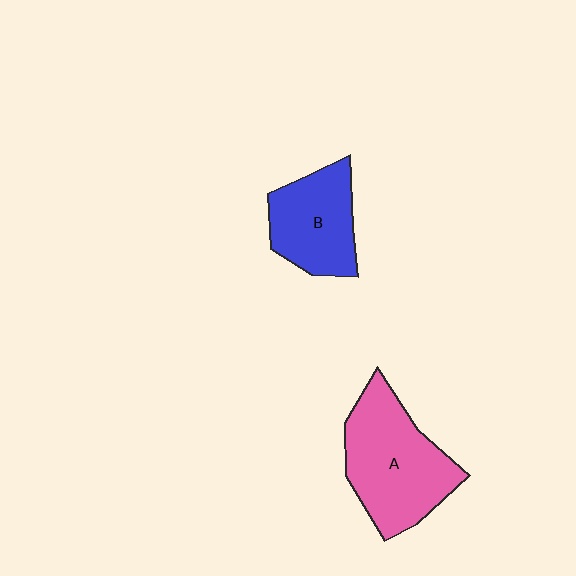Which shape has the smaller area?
Shape B (blue).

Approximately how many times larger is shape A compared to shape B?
Approximately 1.4 times.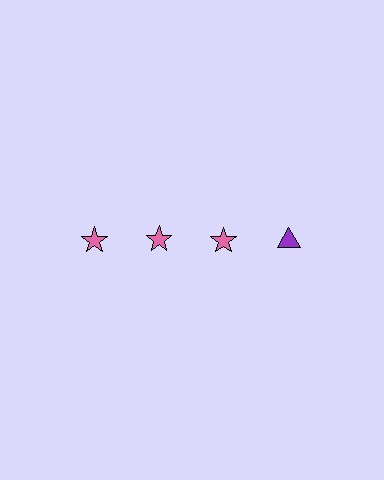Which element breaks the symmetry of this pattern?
The purple triangle in the top row, second from right column breaks the symmetry. All other shapes are pink stars.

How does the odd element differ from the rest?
It differs in both color (purple instead of pink) and shape (triangle instead of star).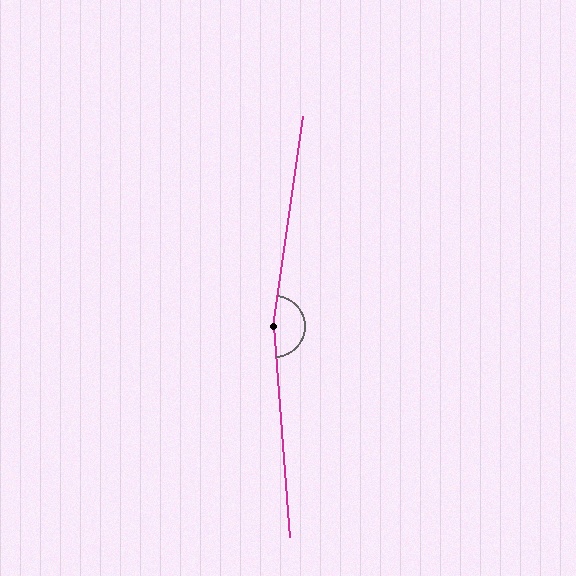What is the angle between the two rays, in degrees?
Approximately 168 degrees.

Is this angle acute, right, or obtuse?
It is obtuse.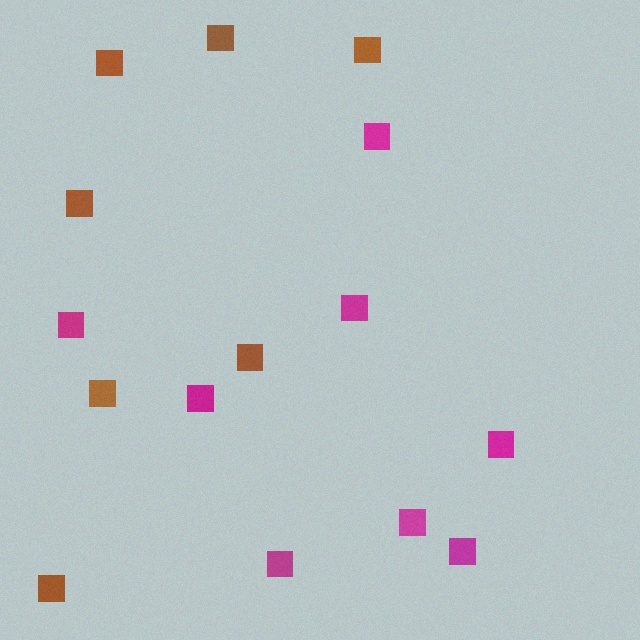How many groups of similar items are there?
There are 2 groups: one group of magenta squares (8) and one group of brown squares (7).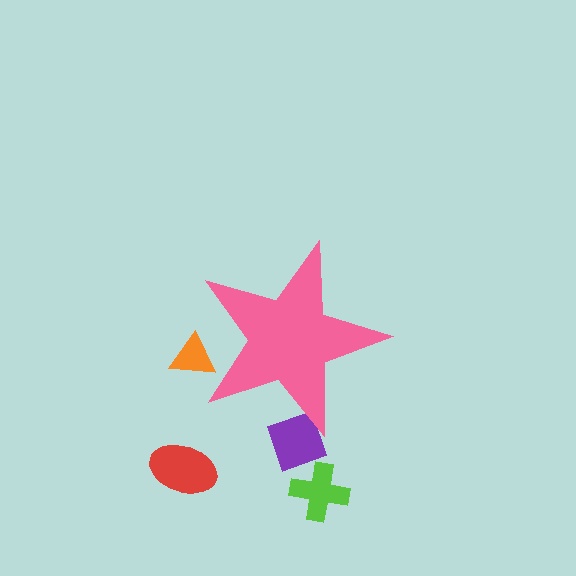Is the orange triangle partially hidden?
Yes, the orange triangle is partially hidden behind the pink star.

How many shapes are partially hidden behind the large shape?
2 shapes are partially hidden.